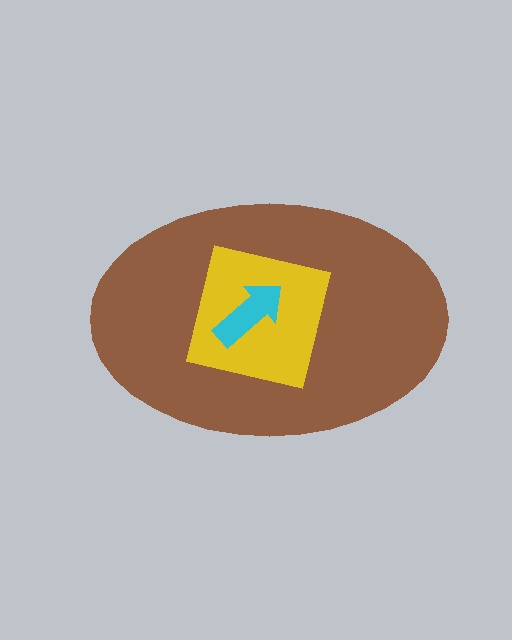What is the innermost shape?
The cyan arrow.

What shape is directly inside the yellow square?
The cyan arrow.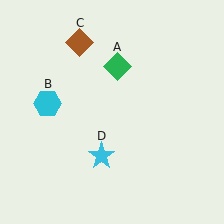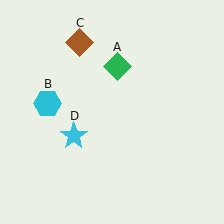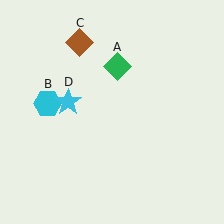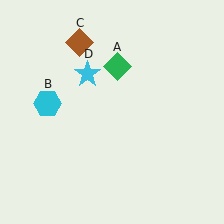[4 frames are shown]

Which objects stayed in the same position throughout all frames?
Green diamond (object A) and cyan hexagon (object B) and brown diamond (object C) remained stationary.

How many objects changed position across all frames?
1 object changed position: cyan star (object D).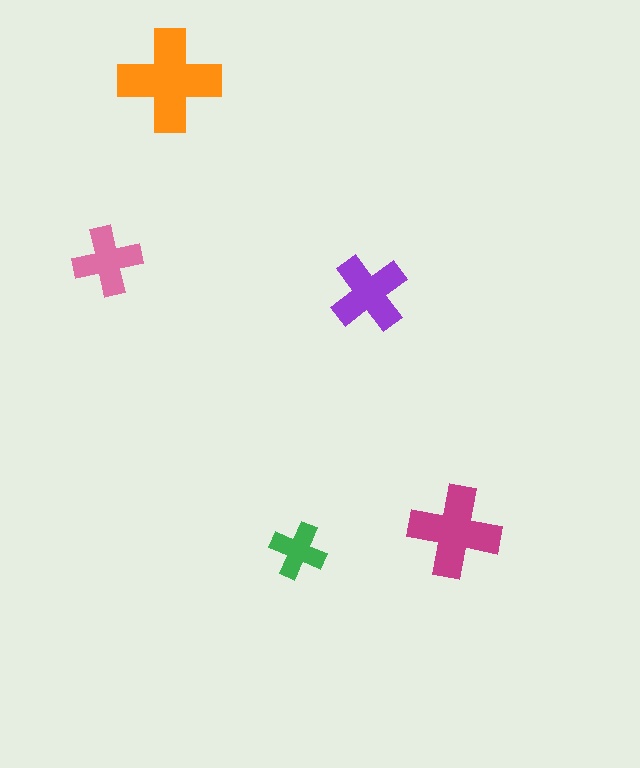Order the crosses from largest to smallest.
the orange one, the magenta one, the purple one, the pink one, the green one.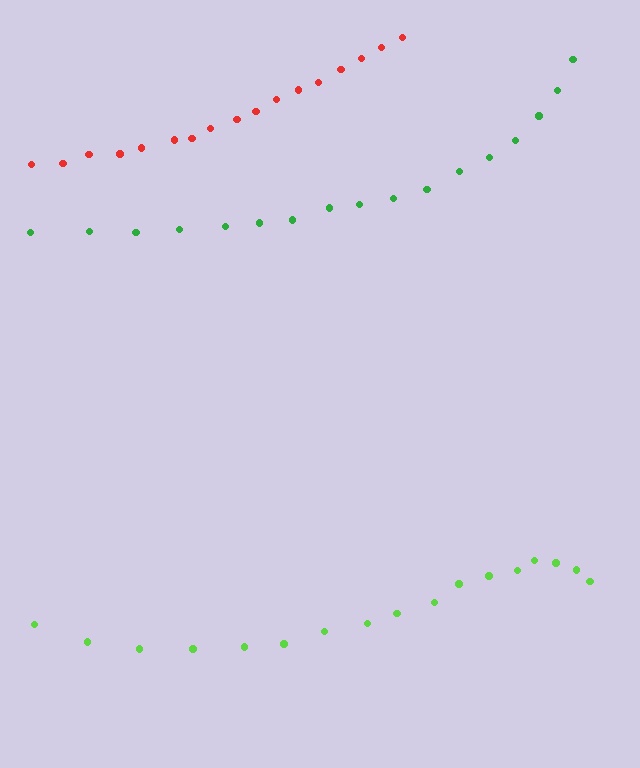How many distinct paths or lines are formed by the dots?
There are 3 distinct paths.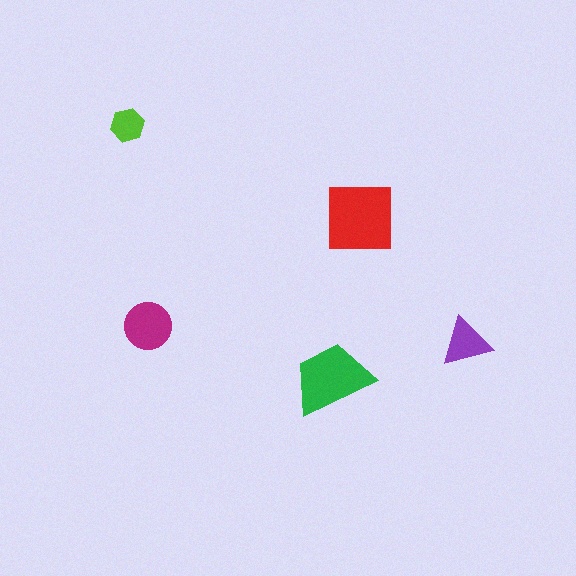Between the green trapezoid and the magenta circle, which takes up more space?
The green trapezoid.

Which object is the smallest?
The lime hexagon.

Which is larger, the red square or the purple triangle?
The red square.